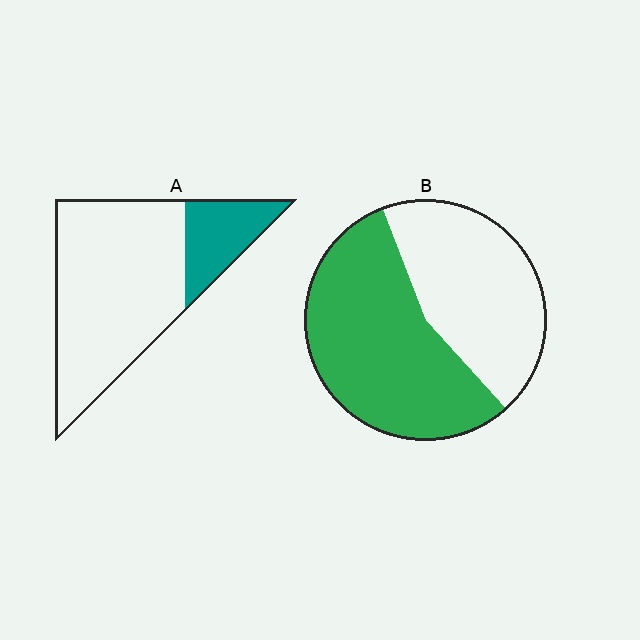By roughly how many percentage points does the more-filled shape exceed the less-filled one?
By roughly 35 percentage points (B over A).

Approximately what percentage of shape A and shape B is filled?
A is approximately 20% and B is approximately 55%.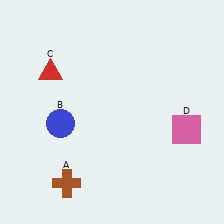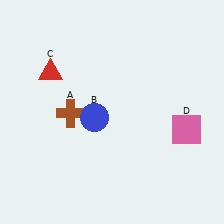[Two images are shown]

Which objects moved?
The objects that moved are: the brown cross (A), the blue circle (B).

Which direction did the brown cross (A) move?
The brown cross (A) moved up.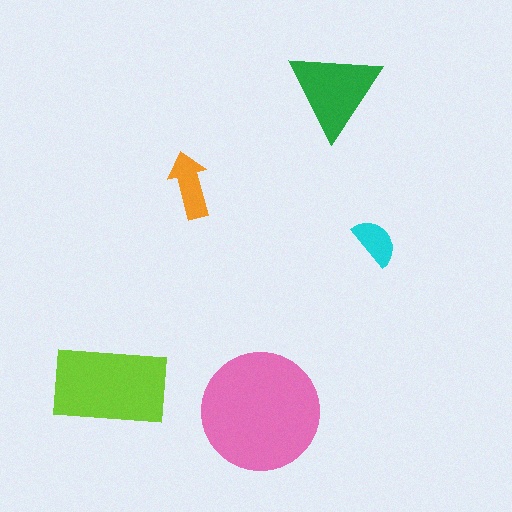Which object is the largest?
The pink circle.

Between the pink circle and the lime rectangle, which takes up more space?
The pink circle.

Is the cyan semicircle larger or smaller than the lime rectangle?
Smaller.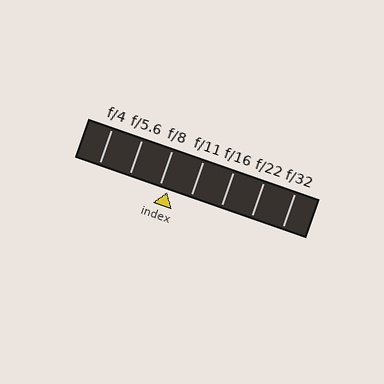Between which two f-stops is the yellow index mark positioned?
The index mark is between f/8 and f/11.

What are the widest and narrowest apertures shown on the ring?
The widest aperture shown is f/4 and the narrowest is f/32.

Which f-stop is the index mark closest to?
The index mark is closest to f/8.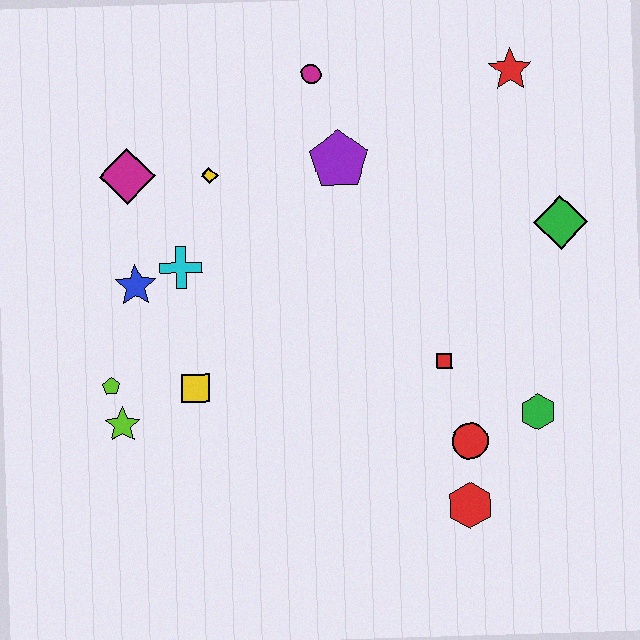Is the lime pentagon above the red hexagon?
Yes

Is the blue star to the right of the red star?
No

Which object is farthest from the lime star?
The red star is farthest from the lime star.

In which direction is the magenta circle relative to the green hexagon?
The magenta circle is above the green hexagon.